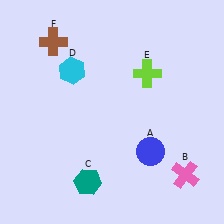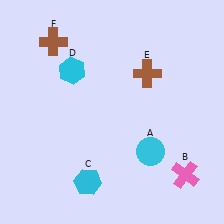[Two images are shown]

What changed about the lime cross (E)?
In Image 1, E is lime. In Image 2, it changed to brown.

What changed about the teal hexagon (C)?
In Image 1, C is teal. In Image 2, it changed to cyan.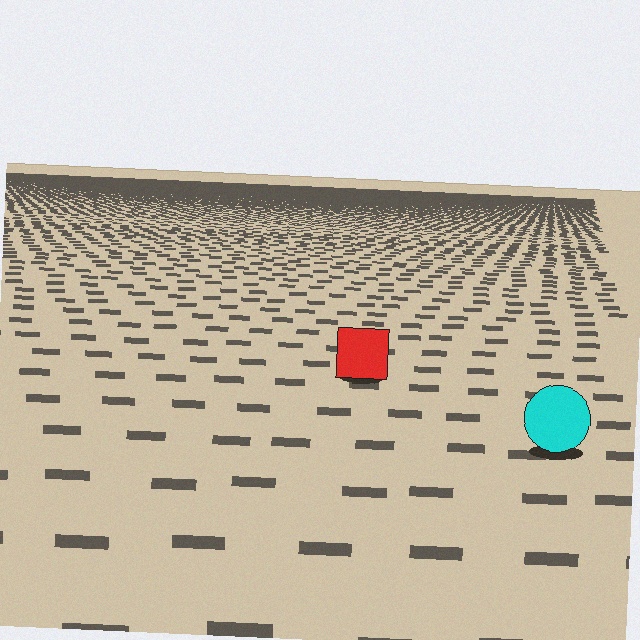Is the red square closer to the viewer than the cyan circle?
No. The cyan circle is closer — you can tell from the texture gradient: the ground texture is coarser near it.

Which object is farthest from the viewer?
The red square is farthest from the viewer. It appears smaller and the ground texture around it is denser.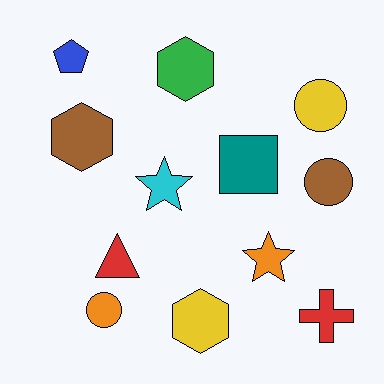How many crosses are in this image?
There is 1 cross.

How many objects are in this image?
There are 12 objects.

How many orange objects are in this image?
There are 2 orange objects.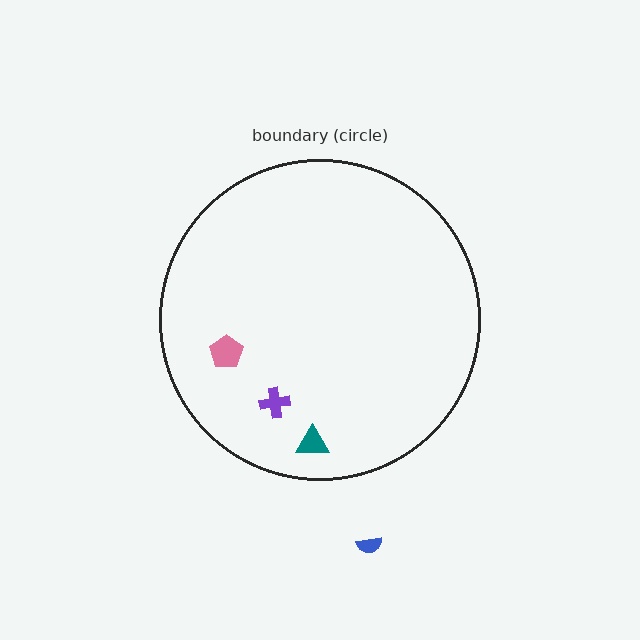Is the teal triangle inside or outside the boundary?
Inside.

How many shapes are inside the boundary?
3 inside, 1 outside.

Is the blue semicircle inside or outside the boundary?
Outside.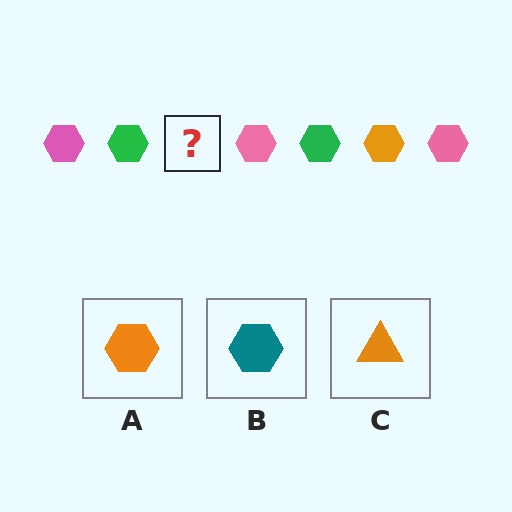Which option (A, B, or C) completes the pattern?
A.